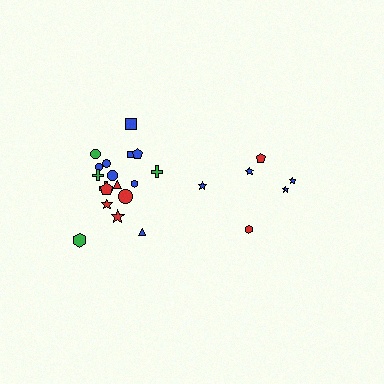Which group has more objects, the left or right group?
The left group.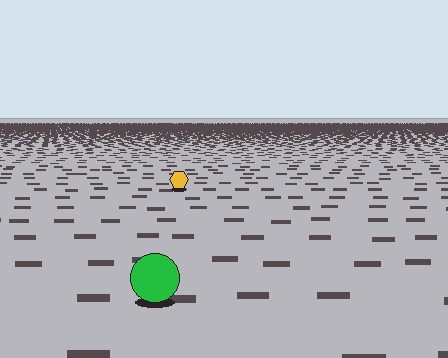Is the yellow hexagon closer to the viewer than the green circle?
No. The green circle is closer — you can tell from the texture gradient: the ground texture is coarser near it.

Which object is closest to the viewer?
The green circle is closest. The texture marks near it are larger and more spread out.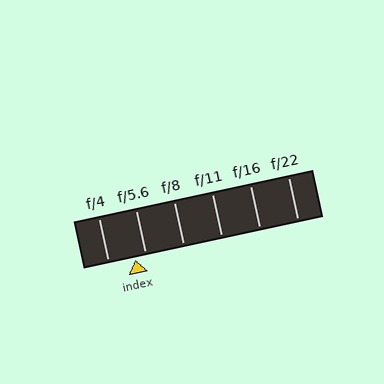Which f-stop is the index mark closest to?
The index mark is closest to f/5.6.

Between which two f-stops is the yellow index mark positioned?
The index mark is between f/4 and f/5.6.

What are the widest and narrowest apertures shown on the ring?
The widest aperture shown is f/4 and the narrowest is f/22.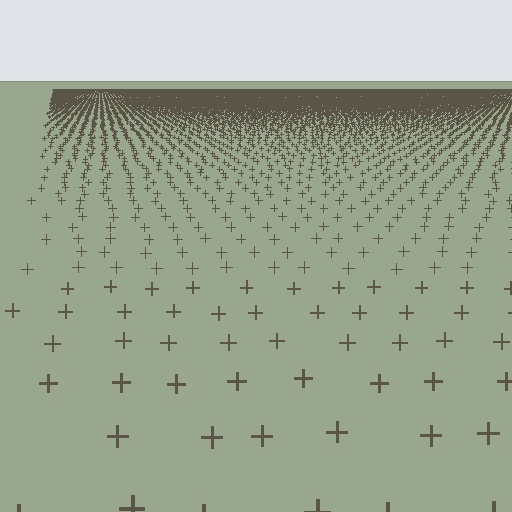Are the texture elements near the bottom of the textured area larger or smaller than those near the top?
Larger. Near the bottom, elements are closer to the viewer and appear at a bigger on-screen size.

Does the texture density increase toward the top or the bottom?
Density increases toward the top.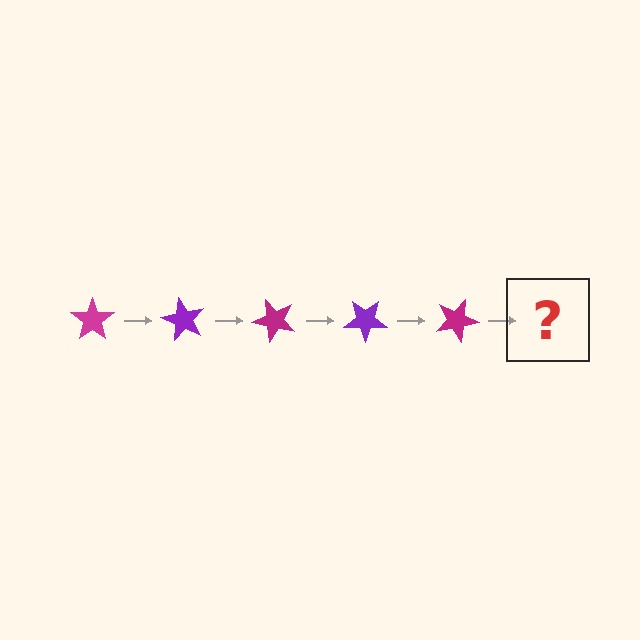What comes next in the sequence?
The next element should be a purple star, rotated 300 degrees from the start.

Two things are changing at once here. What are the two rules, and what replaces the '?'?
The two rules are that it rotates 60 degrees each step and the color cycles through magenta and purple. The '?' should be a purple star, rotated 300 degrees from the start.